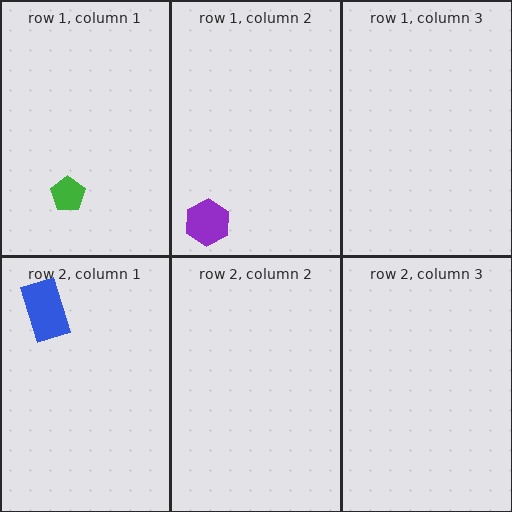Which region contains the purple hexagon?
The row 1, column 2 region.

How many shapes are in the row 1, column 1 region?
1.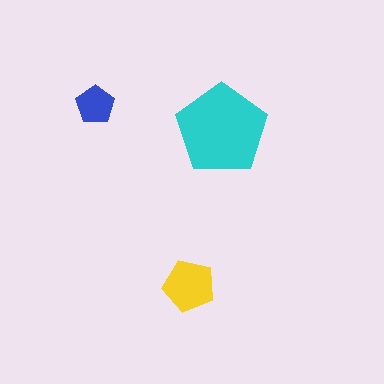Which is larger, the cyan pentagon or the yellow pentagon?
The cyan one.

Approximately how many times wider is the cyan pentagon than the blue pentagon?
About 2.5 times wider.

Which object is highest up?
The blue pentagon is topmost.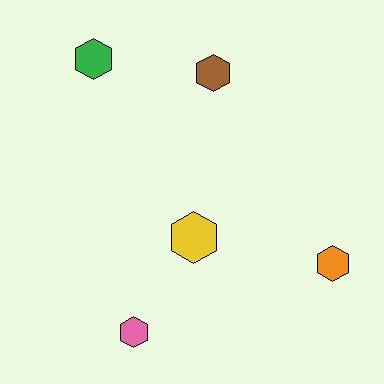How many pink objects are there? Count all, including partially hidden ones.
There is 1 pink object.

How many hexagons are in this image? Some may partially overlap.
There are 5 hexagons.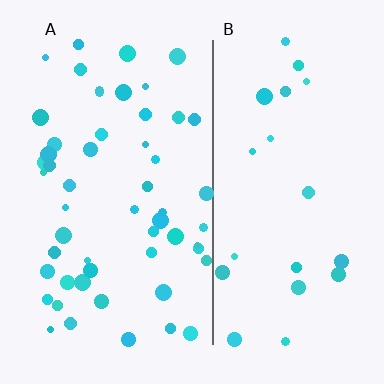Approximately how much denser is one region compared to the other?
Approximately 2.6× — region A over region B.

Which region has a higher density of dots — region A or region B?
A (the left).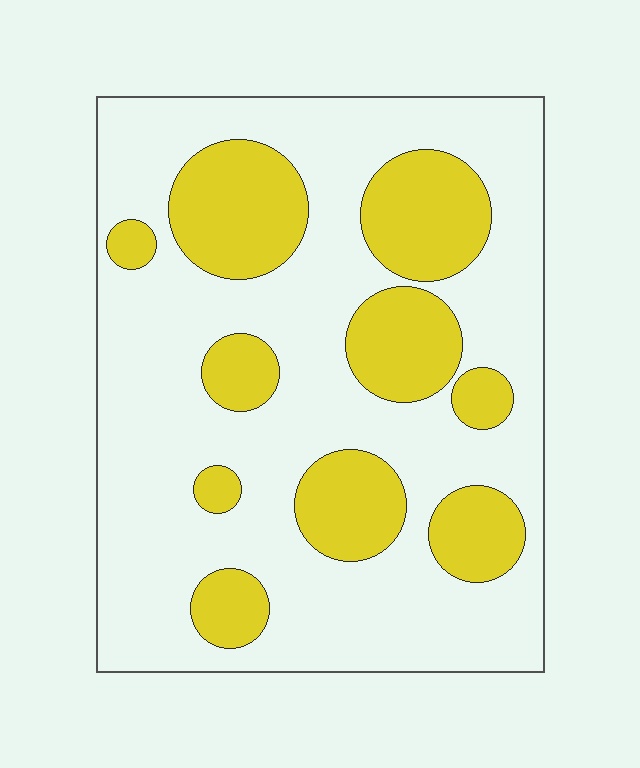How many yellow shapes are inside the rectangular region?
10.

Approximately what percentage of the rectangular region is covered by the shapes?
Approximately 30%.